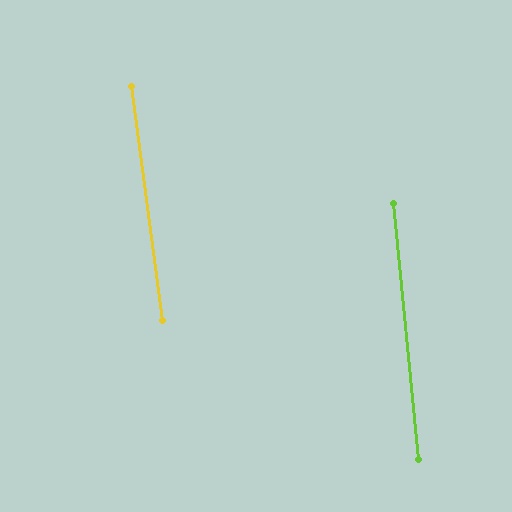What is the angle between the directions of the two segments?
Approximately 2 degrees.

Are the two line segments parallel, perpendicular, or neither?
Parallel — their directions differ by only 1.8°.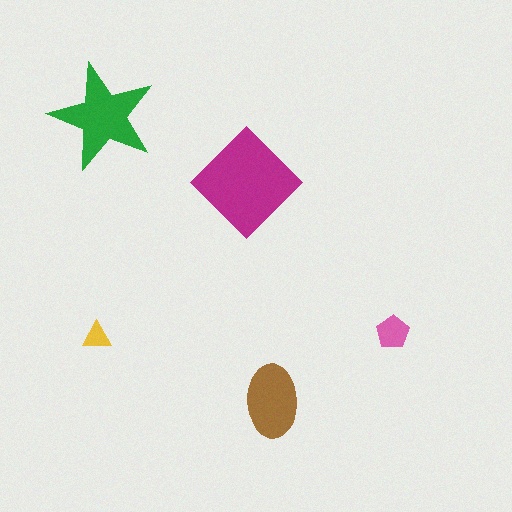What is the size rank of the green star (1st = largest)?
2nd.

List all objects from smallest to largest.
The yellow triangle, the pink pentagon, the brown ellipse, the green star, the magenta diamond.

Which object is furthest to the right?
The pink pentagon is rightmost.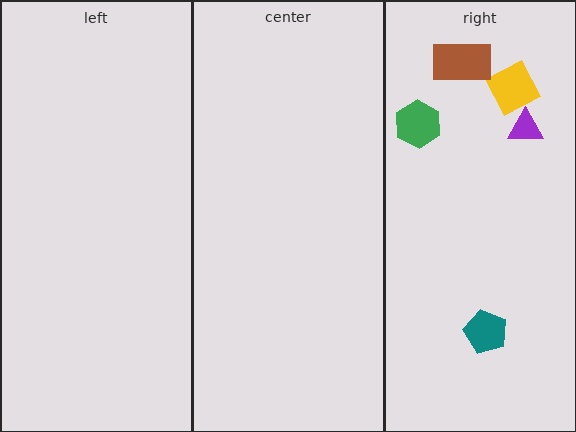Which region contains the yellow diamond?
The right region.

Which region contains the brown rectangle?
The right region.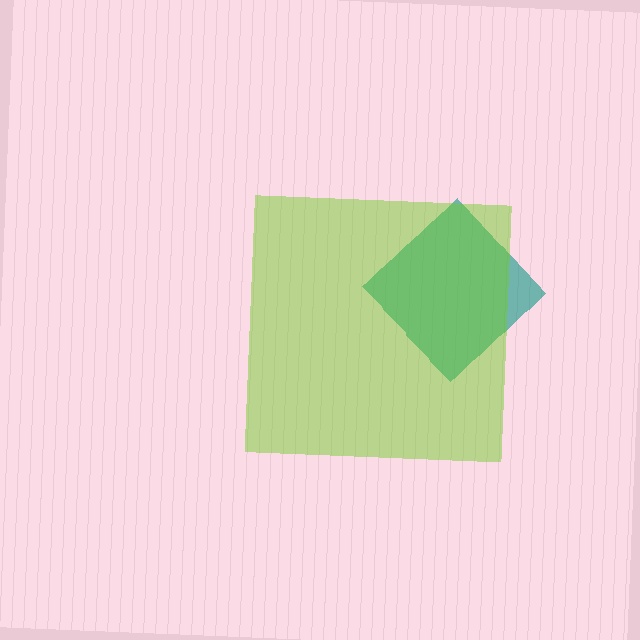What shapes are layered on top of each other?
The layered shapes are: a teal diamond, a lime square.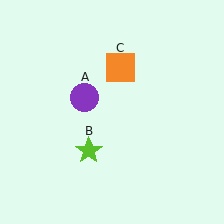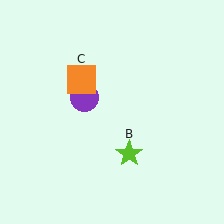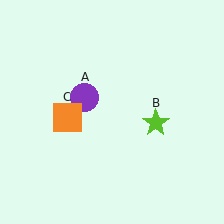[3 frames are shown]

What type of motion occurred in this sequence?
The lime star (object B), orange square (object C) rotated counterclockwise around the center of the scene.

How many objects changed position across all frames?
2 objects changed position: lime star (object B), orange square (object C).